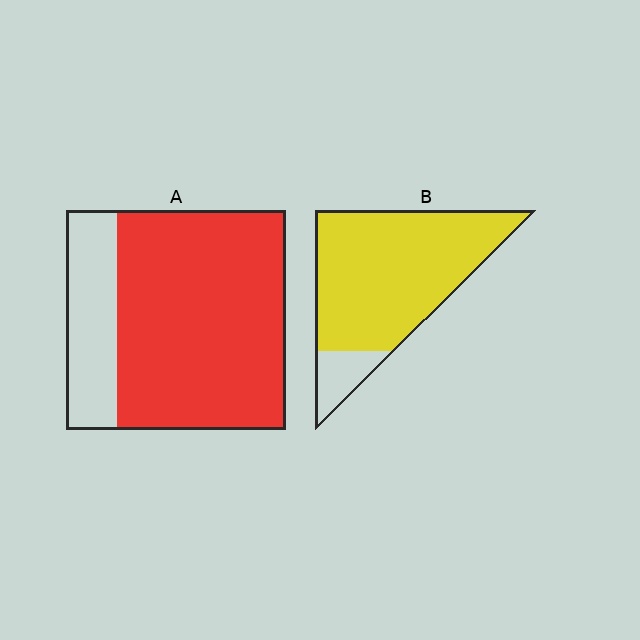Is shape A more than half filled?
Yes.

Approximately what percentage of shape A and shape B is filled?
A is approximately 75% and B is approximately 85%.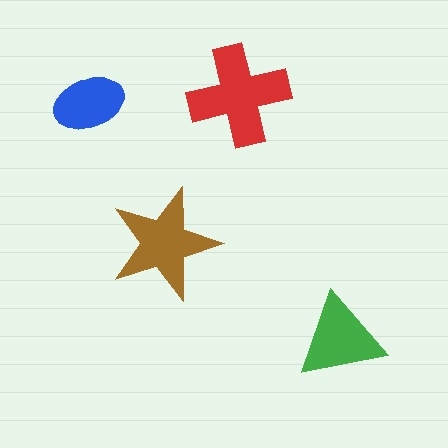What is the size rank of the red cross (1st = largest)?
1st.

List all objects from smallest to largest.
The blue ellipse, the green triangle, the brown star, the red cross.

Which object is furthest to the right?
The green triangle is rightmost.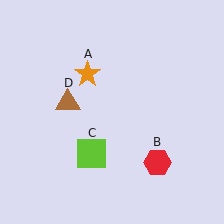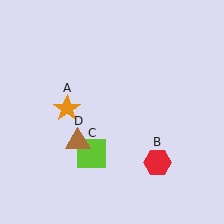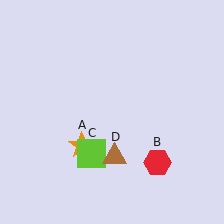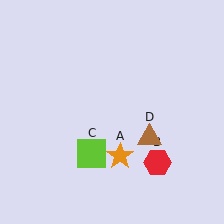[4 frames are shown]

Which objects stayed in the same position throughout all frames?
Red hexagon (object B) and lime square (object C) remained stationary.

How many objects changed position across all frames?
2 objects changed position: orange star (object A), brown triangle (object D).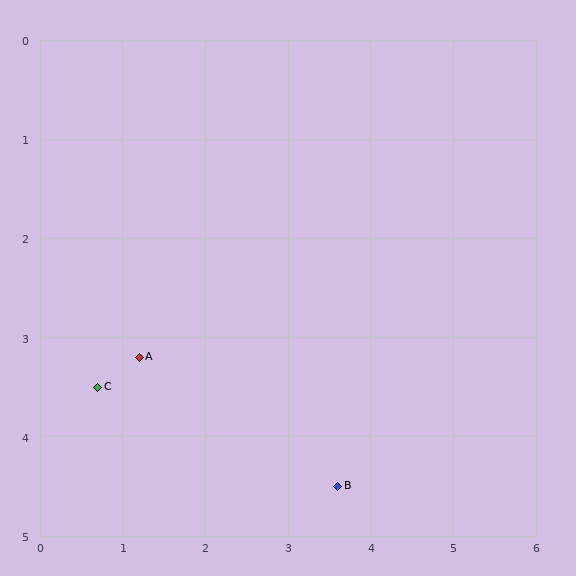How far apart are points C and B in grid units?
Points C and B are about 3.1 grid units apart.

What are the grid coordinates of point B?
Point B is at approximately (3.6, 4.5).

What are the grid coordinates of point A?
Point A is at approximately (1.2, 3.2).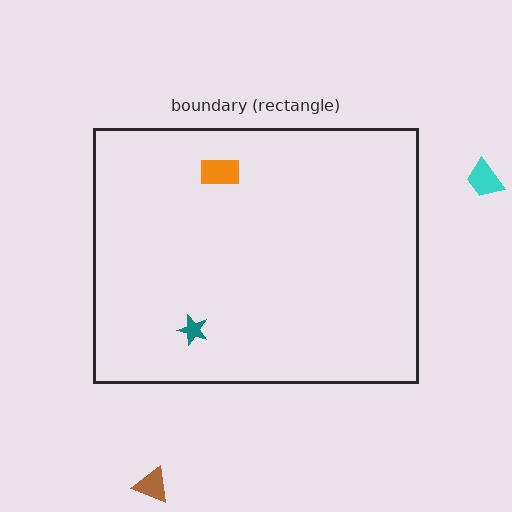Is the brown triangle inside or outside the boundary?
Outside.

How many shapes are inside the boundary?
2 inside, 2 outside.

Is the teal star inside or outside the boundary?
Inside.